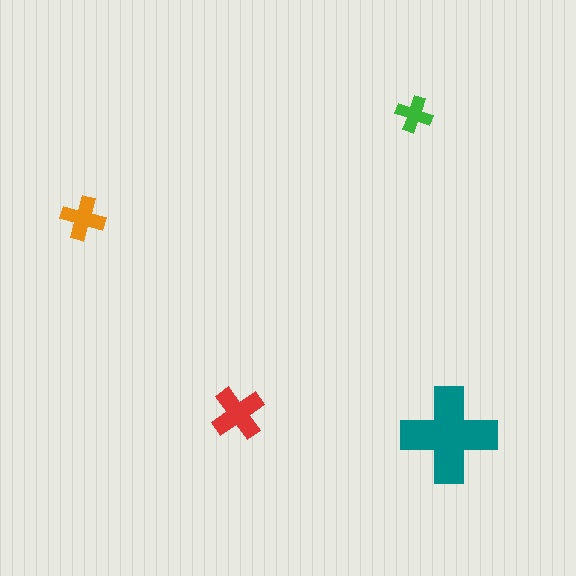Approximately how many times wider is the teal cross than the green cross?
About 2.5 times wider.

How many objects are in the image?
There are 4 objects in the image.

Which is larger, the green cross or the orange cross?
The orange one.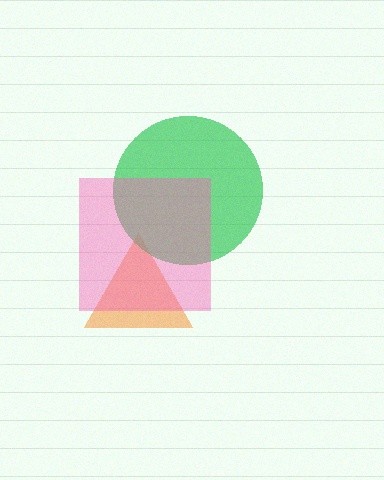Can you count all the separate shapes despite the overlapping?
Yes, there are 3 separate shapes.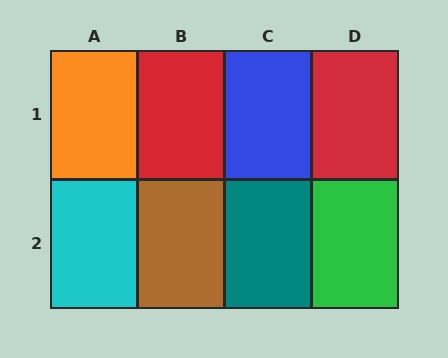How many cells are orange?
1 cell is orange.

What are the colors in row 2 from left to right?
Cyan, brown, teal, green.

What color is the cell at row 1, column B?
Red.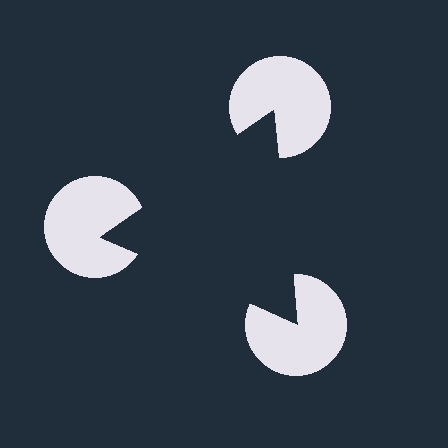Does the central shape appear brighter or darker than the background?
It typically appears slightly darker than the background, even though no actual brightness change is drawn.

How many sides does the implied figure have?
3 sides.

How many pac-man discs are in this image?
There are 3 — one at each vertex of the illusory triangle.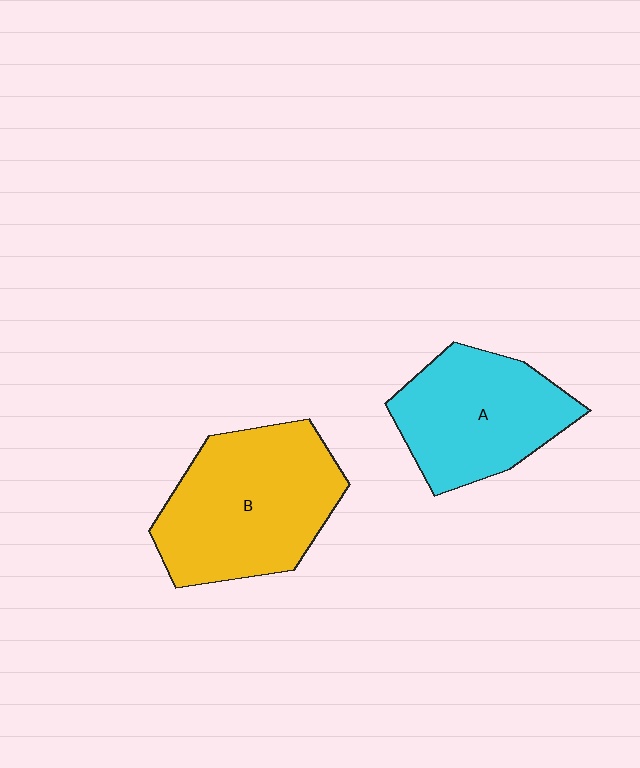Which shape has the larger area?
Shape B (yellow).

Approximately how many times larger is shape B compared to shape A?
Approximately 1.3 times.